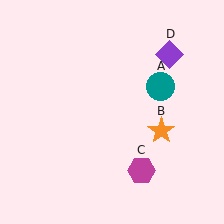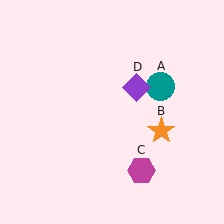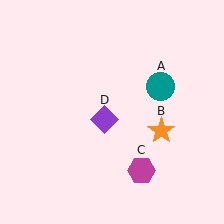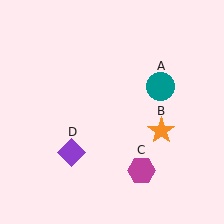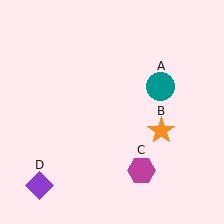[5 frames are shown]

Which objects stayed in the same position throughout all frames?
Teal circle (object A) and orange star (object B) and magenta hexagon (object C) remained stationary.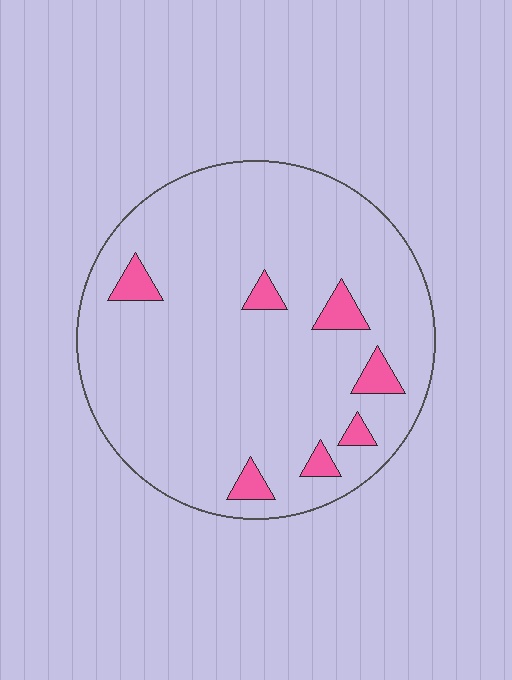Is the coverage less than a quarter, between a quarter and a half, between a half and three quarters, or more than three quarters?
Less than a quarter.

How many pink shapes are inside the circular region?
7.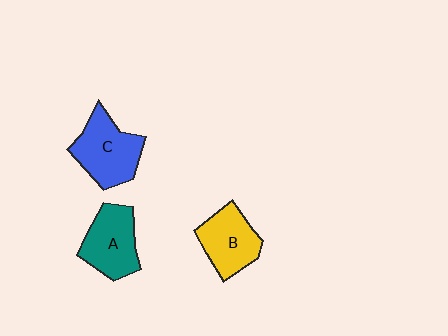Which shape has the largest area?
Shape C (blue).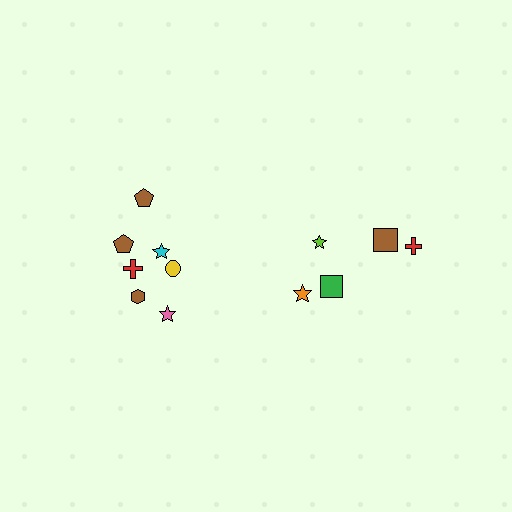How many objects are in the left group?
There are 7 objects.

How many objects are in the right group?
There are 5 objects.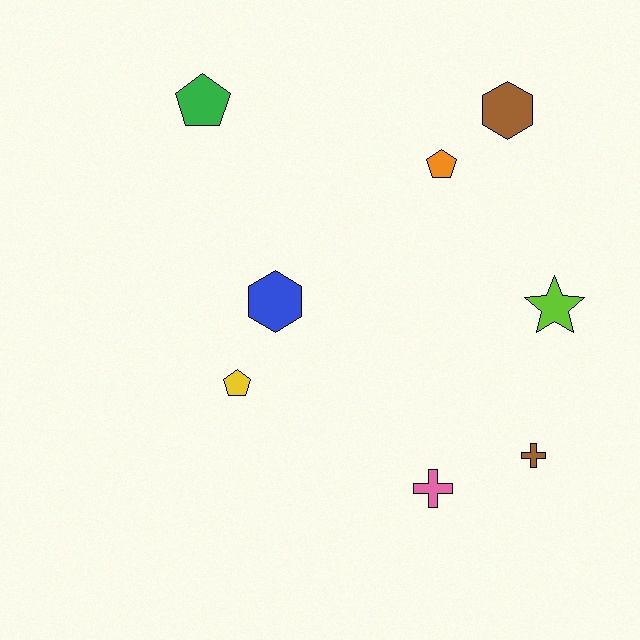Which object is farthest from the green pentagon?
The brown cross is farthest from the green pentagon.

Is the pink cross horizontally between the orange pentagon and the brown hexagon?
No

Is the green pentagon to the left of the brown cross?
Yes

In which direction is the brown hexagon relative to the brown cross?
The brown hexagon is above the brown cross.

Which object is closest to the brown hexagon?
The orange pentagon is closest to the brown hexagon.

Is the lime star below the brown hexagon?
Yes